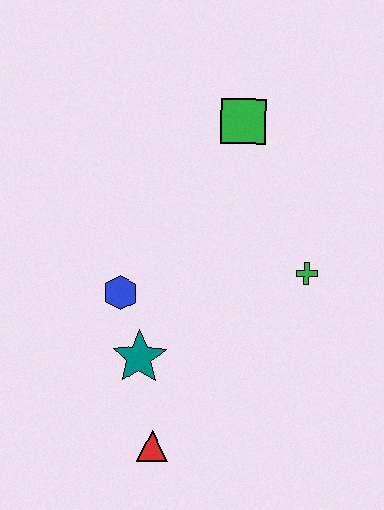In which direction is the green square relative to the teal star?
The green square is above the teal star.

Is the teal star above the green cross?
No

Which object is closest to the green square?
The green cross is closest to the green square.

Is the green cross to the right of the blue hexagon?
Yes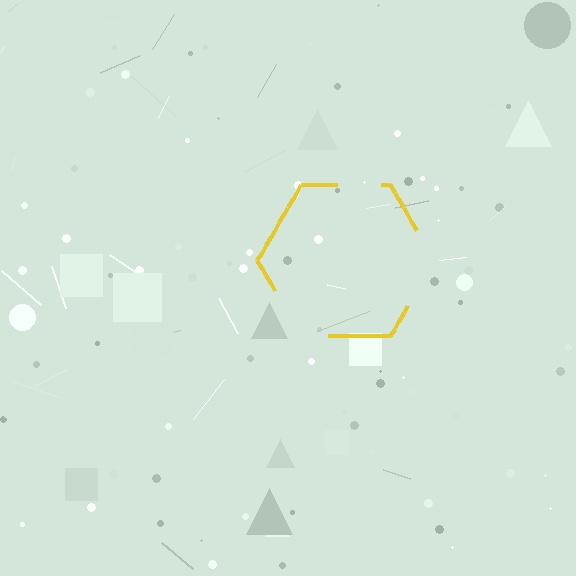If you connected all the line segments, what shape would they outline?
They would outline a hexagon.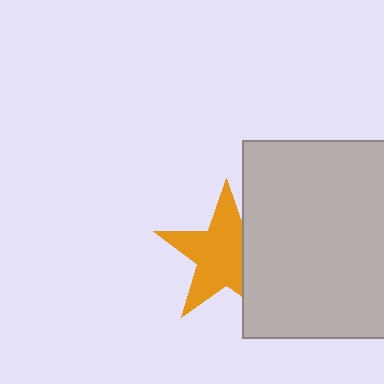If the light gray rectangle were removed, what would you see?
You would see the complete orange star.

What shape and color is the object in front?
The object in front is a light gray rectangle.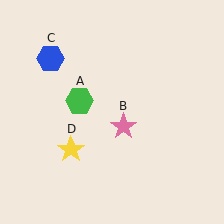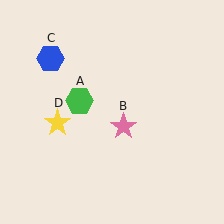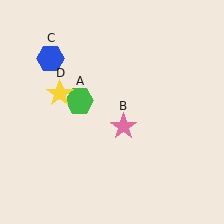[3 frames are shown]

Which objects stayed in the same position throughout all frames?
Green hexagon (object A) and pink star (object B) and blue hexagon (object C) remained stationary.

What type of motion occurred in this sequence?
The yellow star (object D) rotated clockwise around the center of the scene.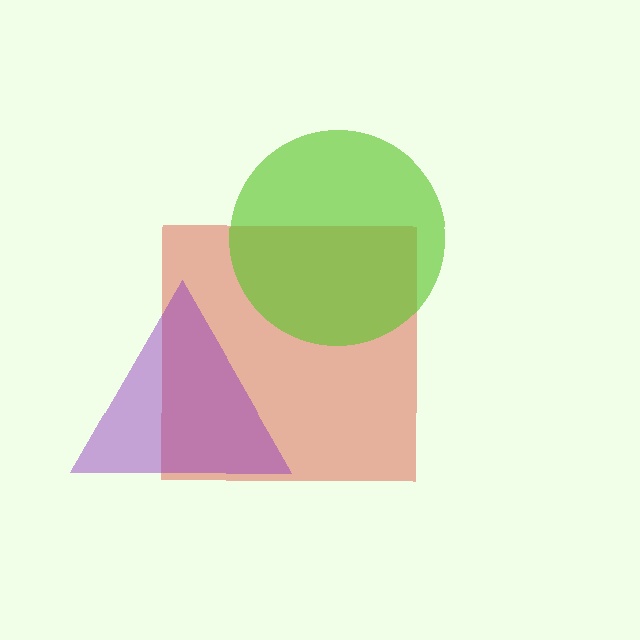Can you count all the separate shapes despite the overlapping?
Yes, there are 3 separate shapes.